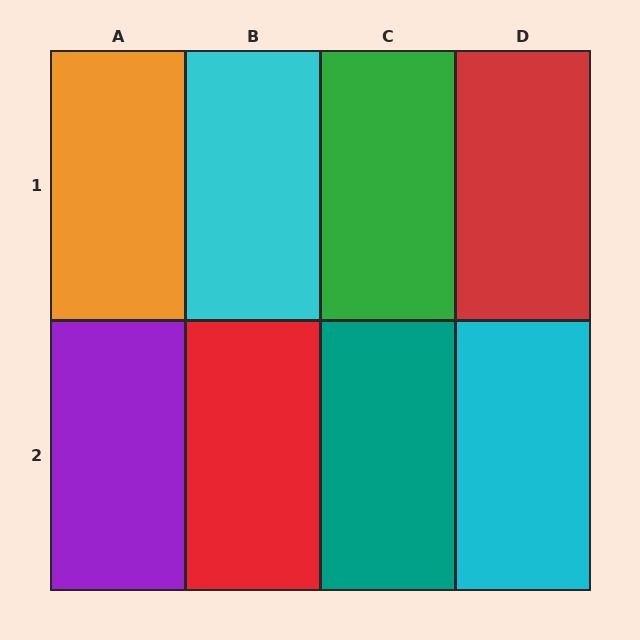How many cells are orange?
1 cell is orange.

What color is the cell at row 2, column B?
Red.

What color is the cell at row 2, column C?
Teal.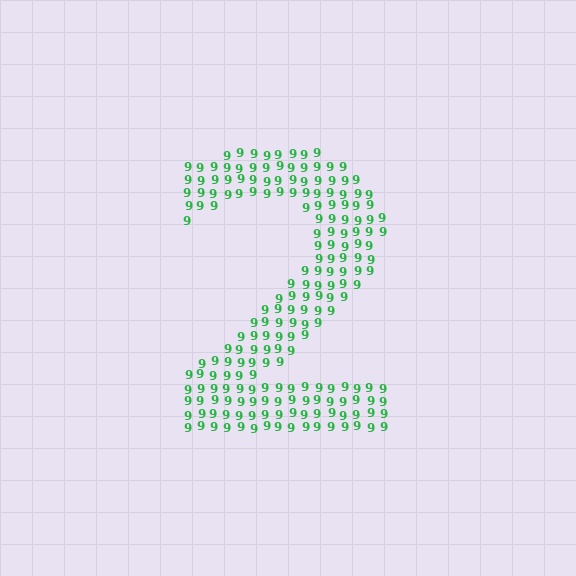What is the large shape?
The large shape is the digit 2.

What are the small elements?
The small elements are digit 9's.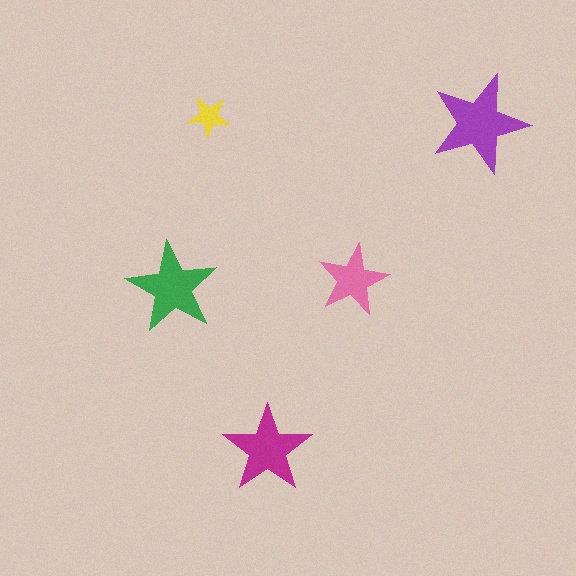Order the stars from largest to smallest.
the purple one, the green one, the magenta one, the pink one, the yellow one.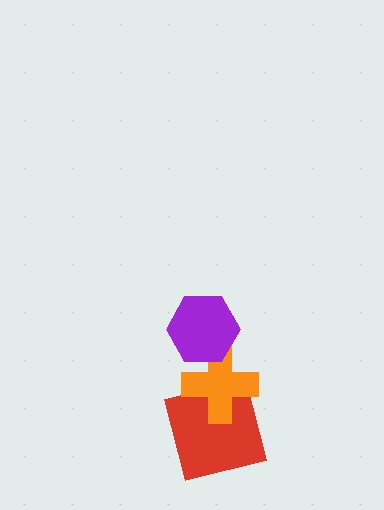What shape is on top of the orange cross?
The purple hexagon is on top of the orange cross.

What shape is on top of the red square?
The orange cross is on top of the red square.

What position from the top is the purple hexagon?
The purple hexagon is 1st from the top.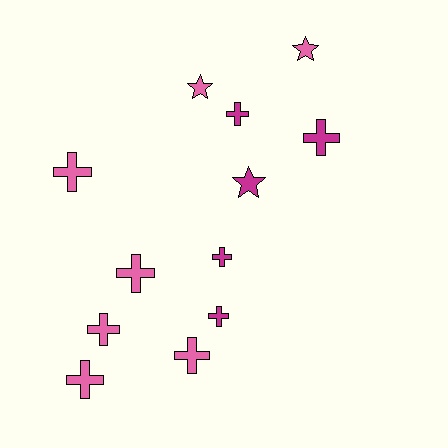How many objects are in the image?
There are 12 objects.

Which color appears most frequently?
Pink, with 7 objects.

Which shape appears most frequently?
Cross, with 9 objects.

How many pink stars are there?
There are 2 pink stars.